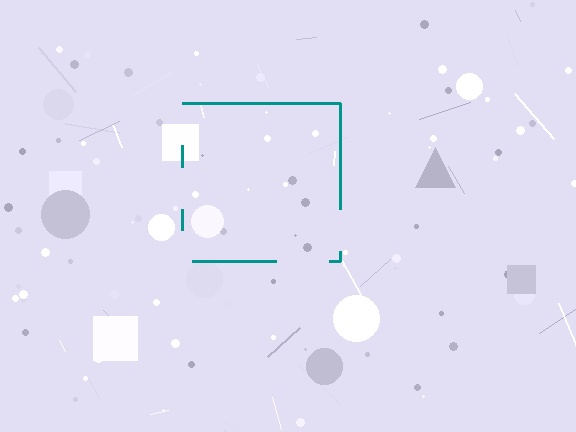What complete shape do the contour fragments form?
The contour fragments form a square.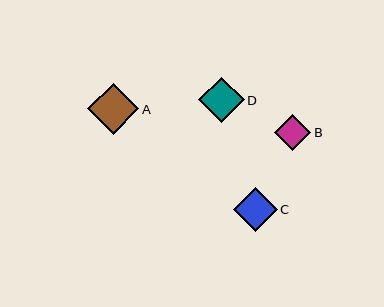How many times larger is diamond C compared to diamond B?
Diamond C is approximately 1.2 times the size of diamond B.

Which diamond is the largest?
Diamond A is the largest with a size of approximately 51 pixels.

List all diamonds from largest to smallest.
From largest to smallest: A, D, C, B.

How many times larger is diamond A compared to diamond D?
Diamond A is approximately 1.1 times the size of diamond D.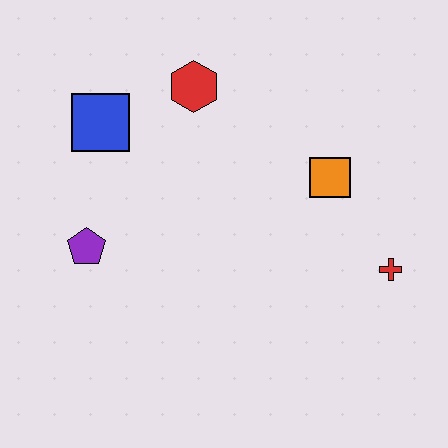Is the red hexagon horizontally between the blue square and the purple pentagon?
No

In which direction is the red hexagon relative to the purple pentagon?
The red hexagon is above the purple pentagon.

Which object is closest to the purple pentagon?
The blue square is closest to the purple pentagon.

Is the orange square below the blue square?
Yes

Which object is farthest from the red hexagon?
The red cross is farthest from the red hexagon.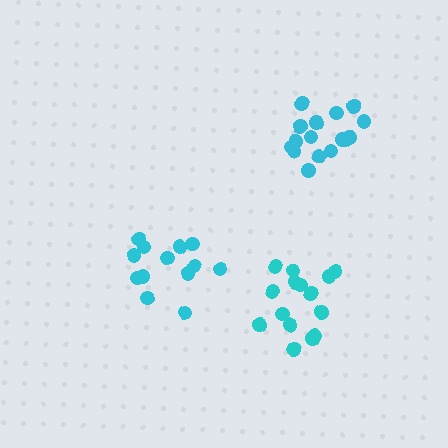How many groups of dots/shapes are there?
There are 3 groups.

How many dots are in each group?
Group 1: 13 dots, Group 2: 16 dots, Group 3: 15 dots (44 total).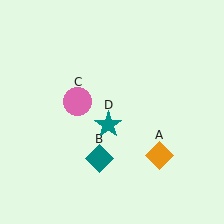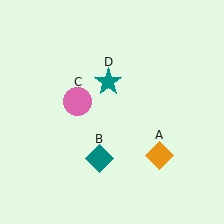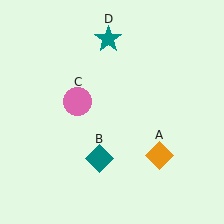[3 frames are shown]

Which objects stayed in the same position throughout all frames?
Orange diamond (object A) and teal diamond (object B) and pink circle (object C) remained stationary.